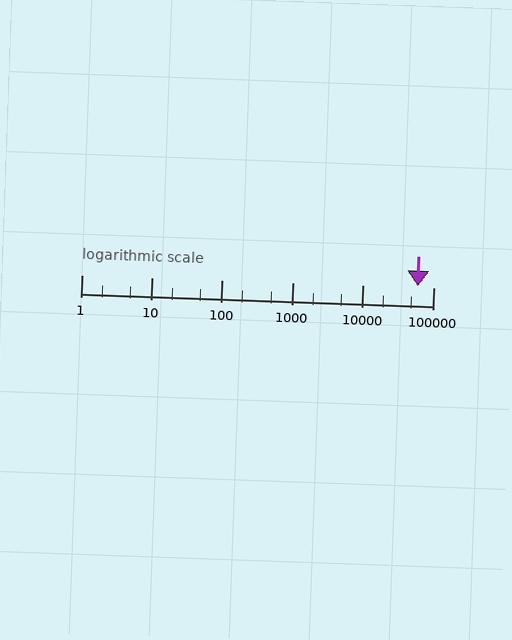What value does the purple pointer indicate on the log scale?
The pointer indicates approximately 61000.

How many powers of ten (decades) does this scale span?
The scale spans 5 decades, from 1 to 100000.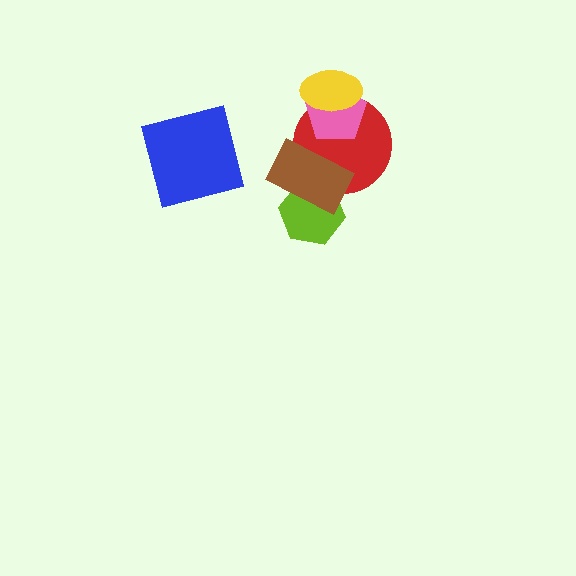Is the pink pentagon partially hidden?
Yes, it is partially covered by another shape.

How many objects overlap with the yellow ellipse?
2 objects overlap with the yellow ellipse.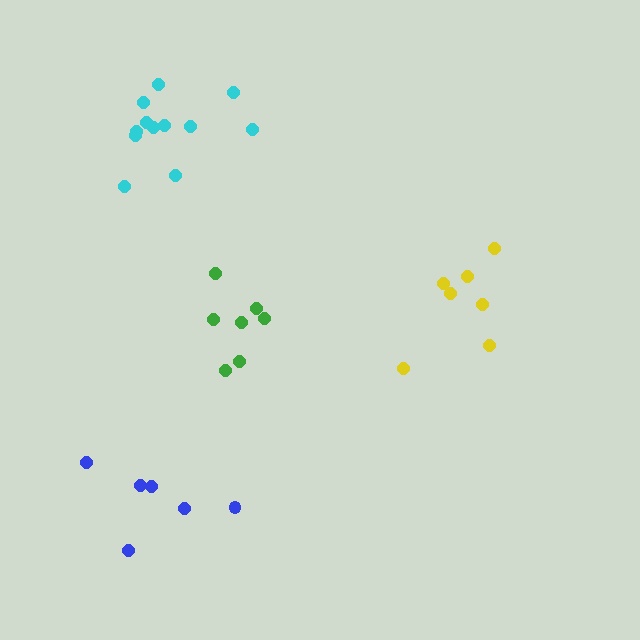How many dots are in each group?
Group 1: 12 dots, Group 2: 6 dots, Group 3: 7 dots, Group 4: 7 dots (32 total).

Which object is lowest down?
The blue cluster is bottommost.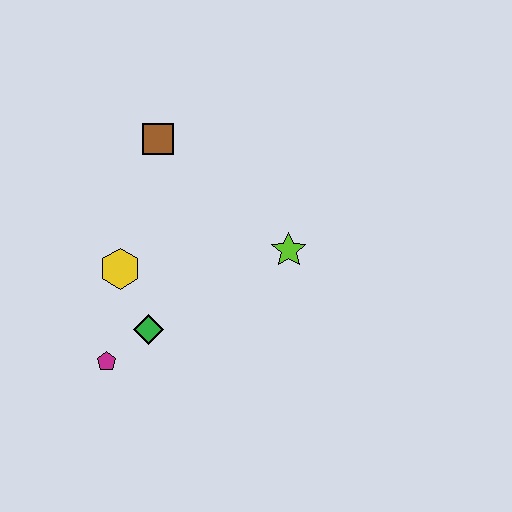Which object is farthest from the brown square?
The magenta pentagon is farthest from the brown square.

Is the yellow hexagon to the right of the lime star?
No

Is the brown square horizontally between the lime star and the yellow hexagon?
Yes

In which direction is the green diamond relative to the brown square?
The green diamond is below the brown square.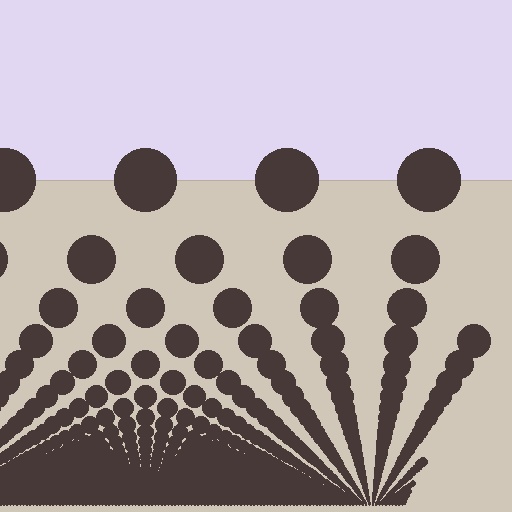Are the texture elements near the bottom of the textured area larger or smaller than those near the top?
Smaller. The gradient is inverted — elements near the bottom are smaller and denser.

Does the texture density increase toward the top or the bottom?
Density increases toward the bottom.